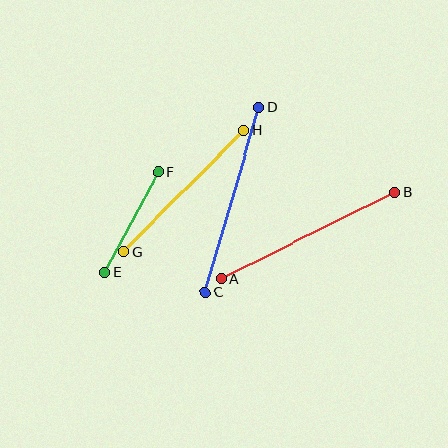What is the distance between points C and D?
The distance is approximately 193 pixels.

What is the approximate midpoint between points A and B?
The midpoint is at approximately (308, 235) pixels.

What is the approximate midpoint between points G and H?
The midpoint is at approximately (184, 191) pixels.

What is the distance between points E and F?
The distance is approximately 113 pixels.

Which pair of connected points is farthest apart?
Points A and B are farthest apart.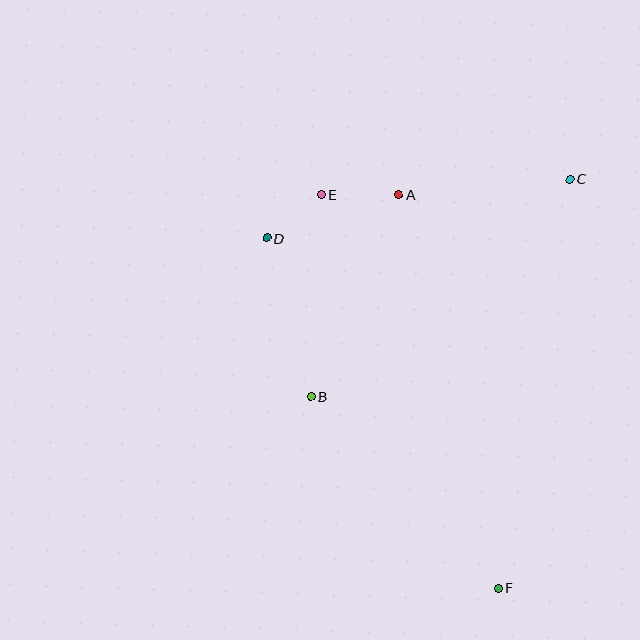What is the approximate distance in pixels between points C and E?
The distance between C and E is approximately 249 pixels.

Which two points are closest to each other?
Points D and E are closest to each other.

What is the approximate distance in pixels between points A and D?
The distance between A and D is approximately 139 pixels.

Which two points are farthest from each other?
Points E and F are farthest from each other.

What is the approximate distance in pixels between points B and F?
The distance between B and F is approximately 267 pixels.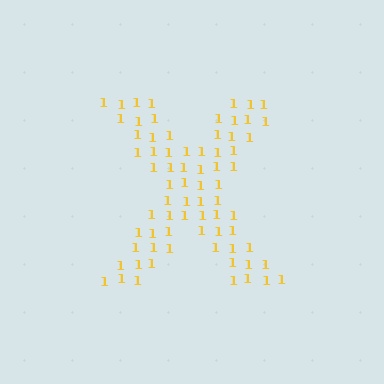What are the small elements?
The small elements are digit 1's.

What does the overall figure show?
The overall figure shows the letter X.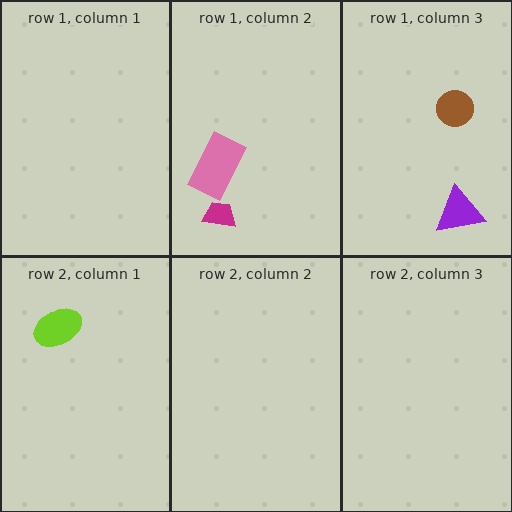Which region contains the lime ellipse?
The row 2, column 1 region.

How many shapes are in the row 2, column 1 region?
1.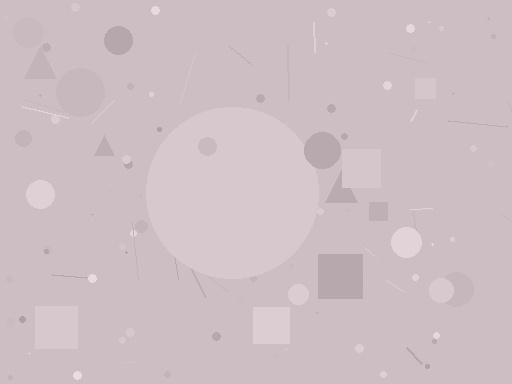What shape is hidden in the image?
A circle is hidden in the image.